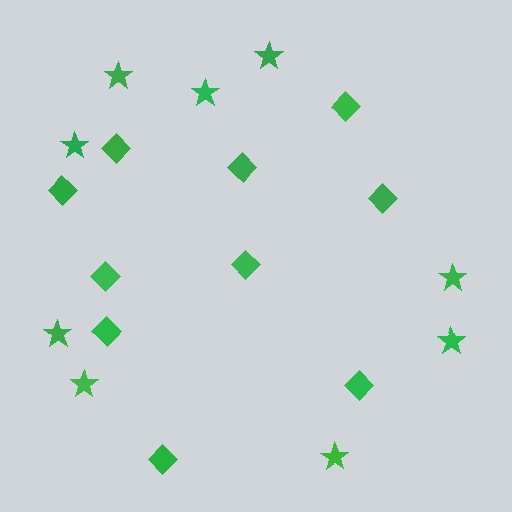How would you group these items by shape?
There are 2 groups: one group of diamonds (10) and one group of stars (9).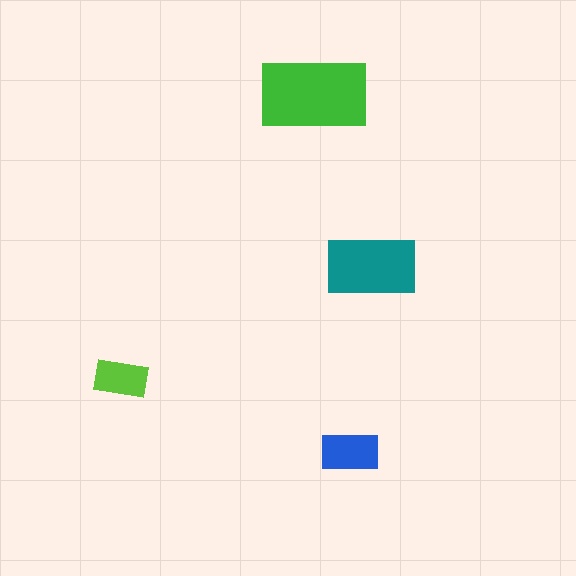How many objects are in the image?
There are 4 objects in the image.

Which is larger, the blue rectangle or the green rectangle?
The green one.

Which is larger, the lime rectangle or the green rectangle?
The green one.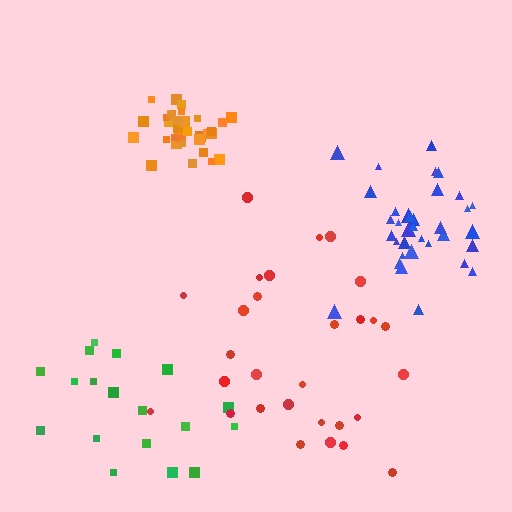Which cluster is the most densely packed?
Orange.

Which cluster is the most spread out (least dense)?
Green.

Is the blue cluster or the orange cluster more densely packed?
Orange.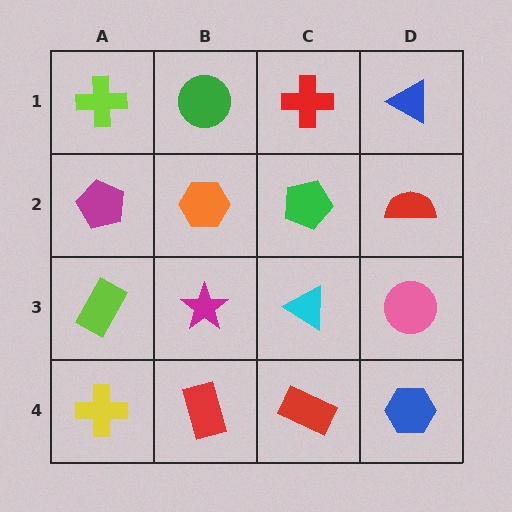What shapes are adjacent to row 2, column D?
A blue triangle (row 1, column D), a pink circle (row 3, column D), a green pentagon (row 2, column C).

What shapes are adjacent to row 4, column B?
A magenta star (row 3, column B), a yellow cross (row 4, column A), a red rectangle (row 4, column C).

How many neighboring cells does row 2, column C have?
4.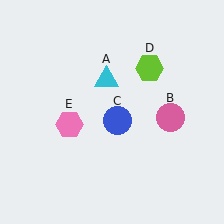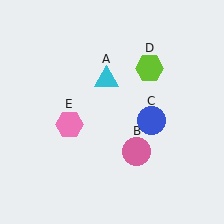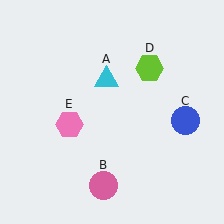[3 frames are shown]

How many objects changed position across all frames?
2 objects changed position: pink circle (object B), blue circle (object C).